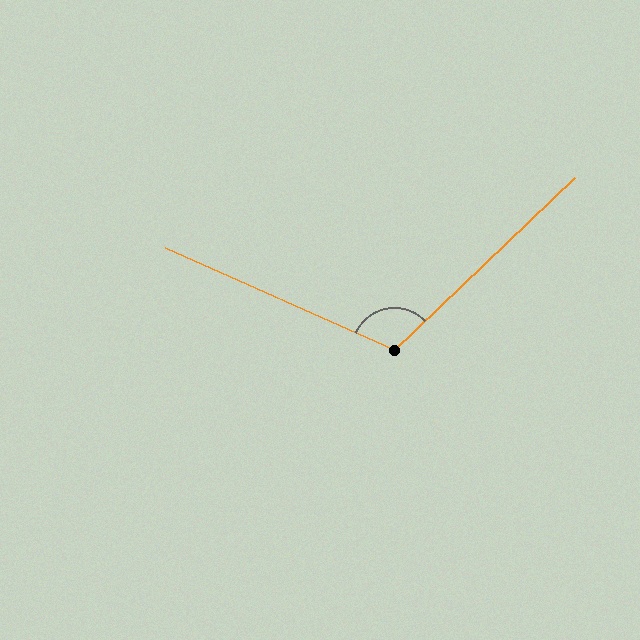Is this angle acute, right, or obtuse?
It is obtuse.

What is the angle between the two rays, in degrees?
Approximately 112 degrees.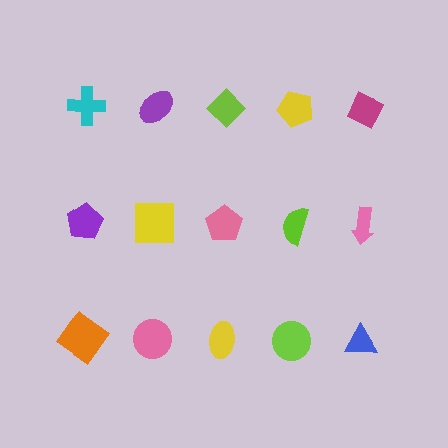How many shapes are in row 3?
5 shapes.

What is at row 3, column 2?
A pink circle.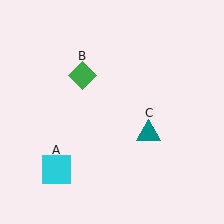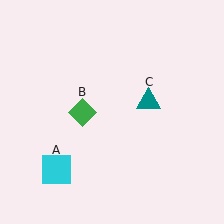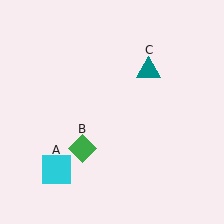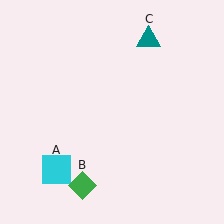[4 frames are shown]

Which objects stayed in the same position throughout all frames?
Cyan square (object A) remained stationary.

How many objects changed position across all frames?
2 objects changed position: green diamond (object B), teal triangle (object C).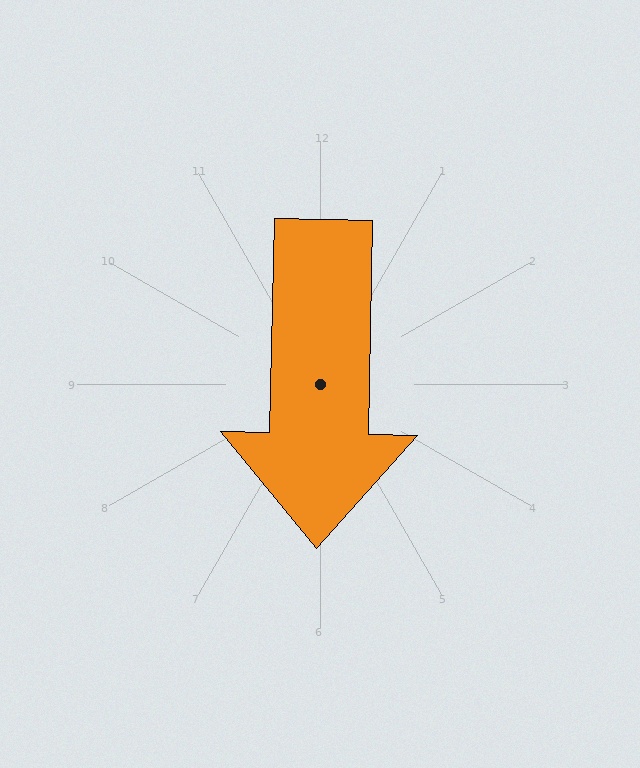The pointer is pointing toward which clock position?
Roughly 6 o'clock.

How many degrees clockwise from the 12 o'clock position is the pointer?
Approximately 181 degrees.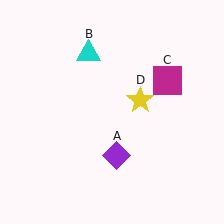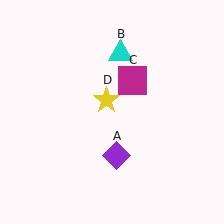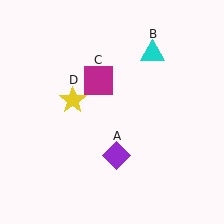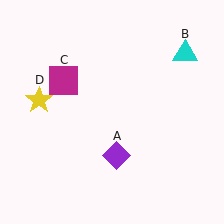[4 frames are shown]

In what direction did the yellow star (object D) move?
The yellow star (object D) moved left.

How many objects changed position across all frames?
3 objects changed position: cyan triangle (object B), magenta square (object C), yellow star (object D).